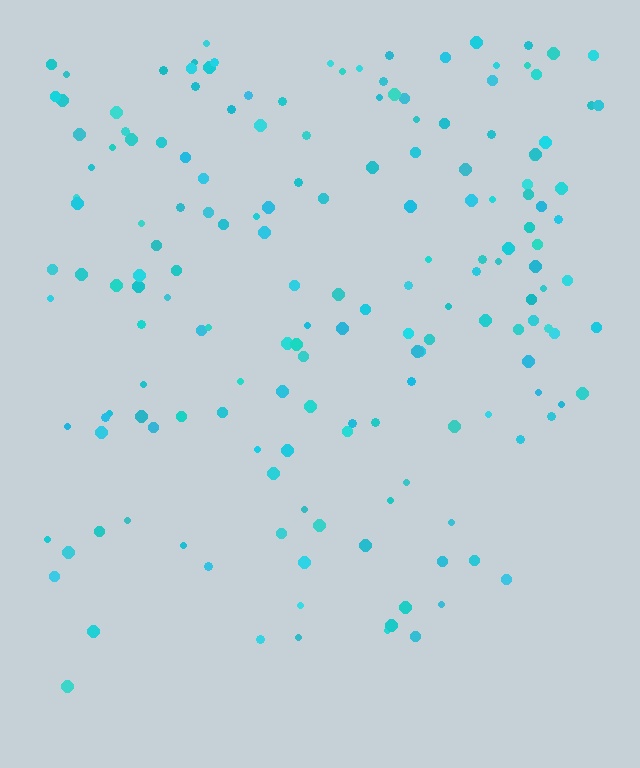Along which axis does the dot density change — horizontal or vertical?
Vertical.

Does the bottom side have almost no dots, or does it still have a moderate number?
Still a moderate number, just noticeably fewer than the top.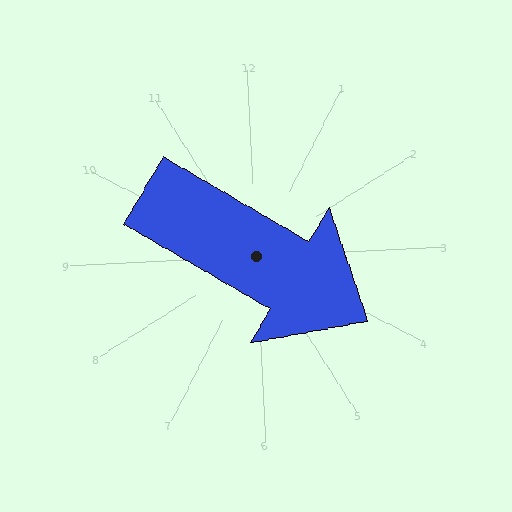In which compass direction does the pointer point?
Southeast.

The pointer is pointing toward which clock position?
Roughly 4 o'clock.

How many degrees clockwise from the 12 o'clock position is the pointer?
Approximately 123 degrees.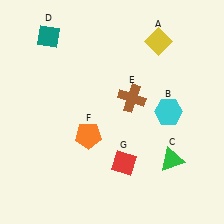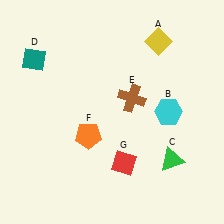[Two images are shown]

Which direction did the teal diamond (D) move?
The teal diamond (D) moved down.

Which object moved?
The teal diamond (D) moved down.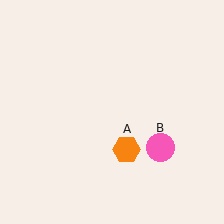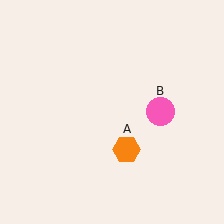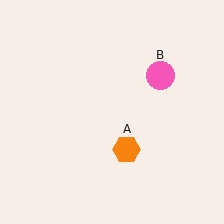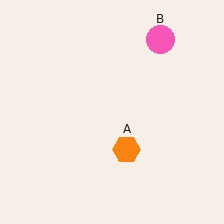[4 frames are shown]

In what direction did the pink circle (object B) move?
The pink circle (object B) moved up.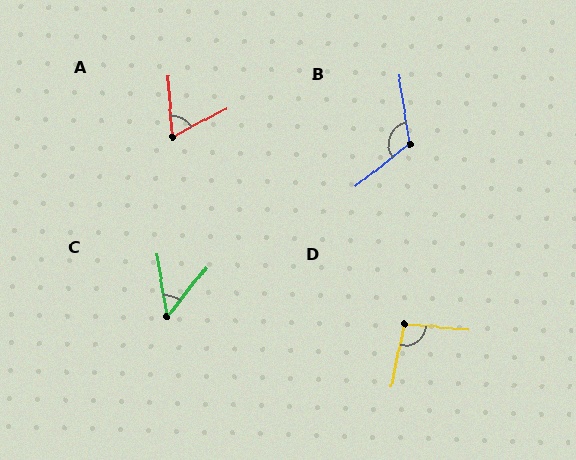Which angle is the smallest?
C, at approximately 48 degrees.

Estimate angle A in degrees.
Approximately 66 degrees.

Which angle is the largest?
B, at approximately 120 degrees.